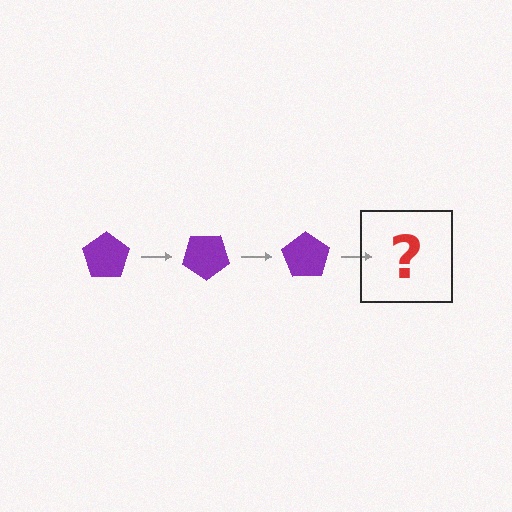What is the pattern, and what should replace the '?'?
The pattern is that the pentagon rotates 35 degrees each step. The '?' should be a purple pentagon rotated 105 degrees.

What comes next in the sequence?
The next element should be a purple pentagon rotated 105 degrees.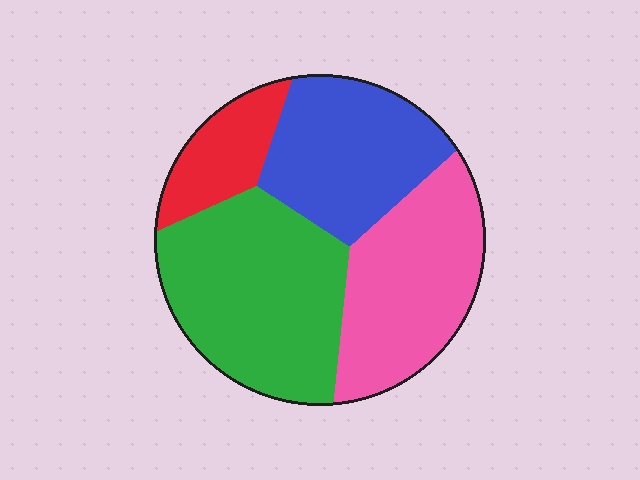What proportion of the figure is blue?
Blue takes up about one quarter (1/4) of the figure.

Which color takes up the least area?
Red, at roughly 10%.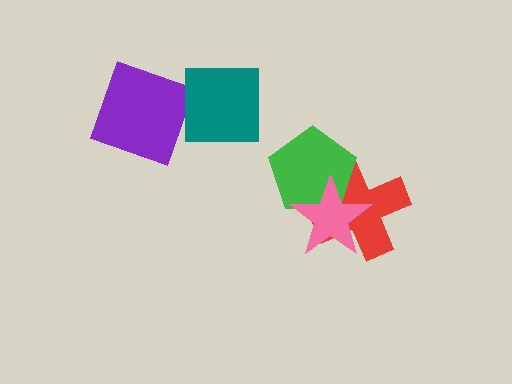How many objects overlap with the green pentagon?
2 objects overlap with the green pentagon.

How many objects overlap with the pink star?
2 objects overlap with the pink star.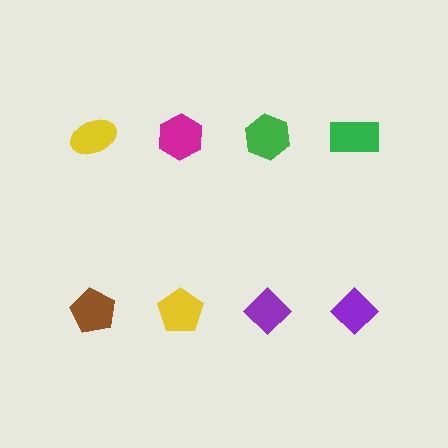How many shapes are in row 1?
4 shapes.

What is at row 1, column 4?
A green rectangle.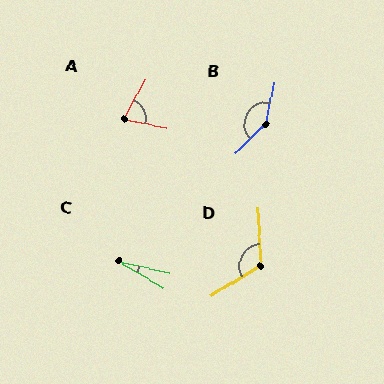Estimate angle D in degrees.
Approximately 119 degrees.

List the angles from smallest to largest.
C (18°), A (73°), D (119°), B (147°).